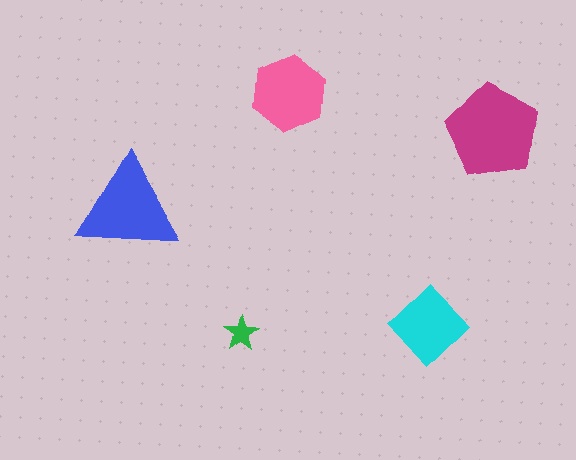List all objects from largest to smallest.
The magenta pentagon, the blue triangle, the pink hexagon, the cyan diamond, the green star.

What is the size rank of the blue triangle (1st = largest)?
2nd.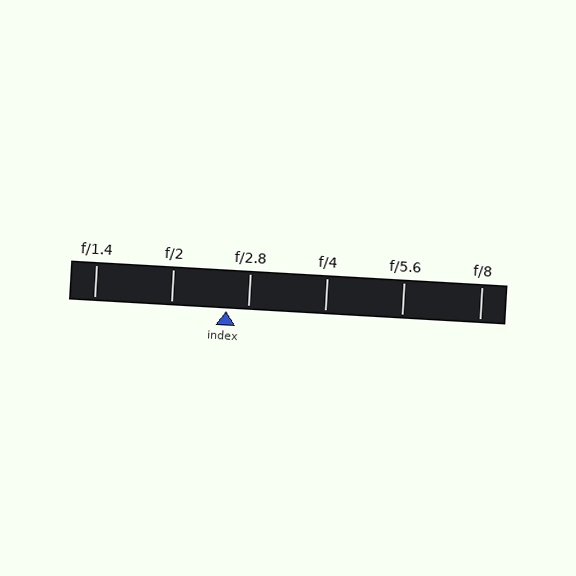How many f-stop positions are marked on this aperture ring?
There are 6 f-stop positions marked.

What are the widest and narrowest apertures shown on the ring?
The widest aperture shown is f/1.4 and the narrowest is f/8.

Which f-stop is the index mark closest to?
The index mark is closest to f/2.8.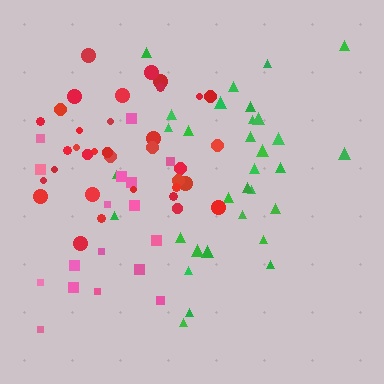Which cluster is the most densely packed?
Red.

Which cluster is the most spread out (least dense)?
Pink.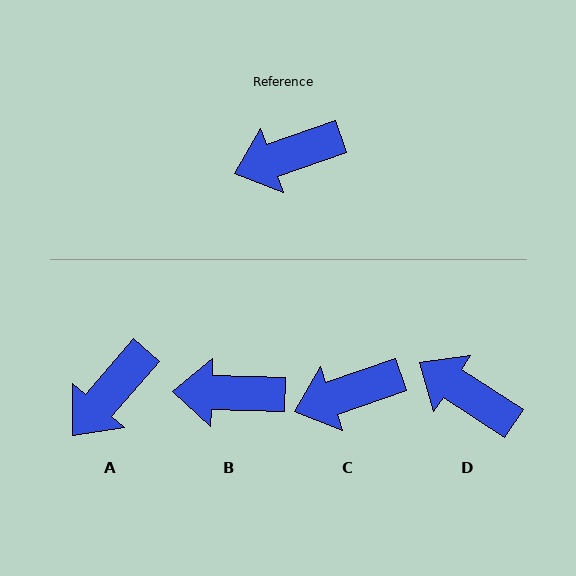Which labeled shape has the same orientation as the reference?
C.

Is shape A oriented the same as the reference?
No, it is off by about 30 degrees.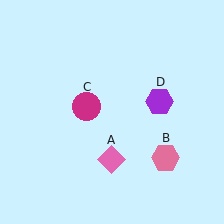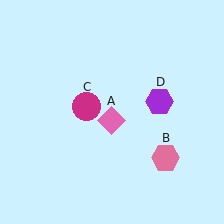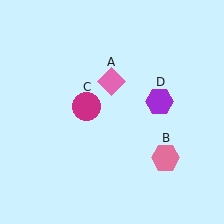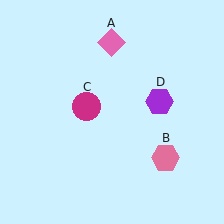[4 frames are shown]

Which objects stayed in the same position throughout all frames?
Pink hexagon (object B) and magenta circle (object C) and purple hexagon (object D) remained stationary.